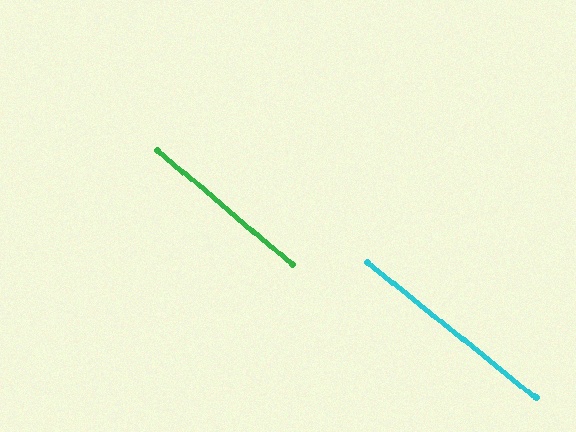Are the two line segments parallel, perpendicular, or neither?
Parallel — their directions differ by only 1.6°.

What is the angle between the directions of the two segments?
Approximately 2 degrees.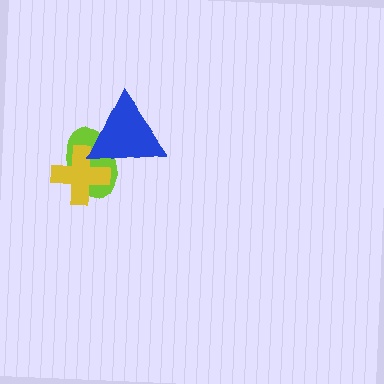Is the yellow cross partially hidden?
Yes, it is partially covered by another shape.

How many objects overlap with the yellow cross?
2 objects overlap with the yellow cross.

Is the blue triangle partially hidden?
No, no other shape covers it.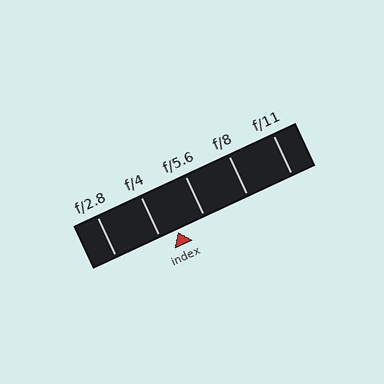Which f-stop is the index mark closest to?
The index mark is closest to f/4.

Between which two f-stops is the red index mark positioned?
The index mark is between f/4 and f/5.6.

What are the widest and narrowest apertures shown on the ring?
The widest aperture shown is f/2.8 and the narrowest is f/11.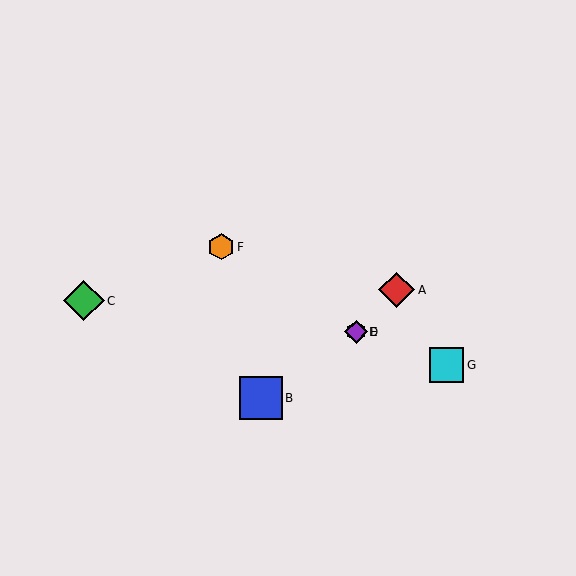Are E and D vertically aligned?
Yes, both are at x≈356.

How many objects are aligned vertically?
2 objects (D, E) are aligned vertically.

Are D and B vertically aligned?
No, D is at x≈356 and B is at x≈261.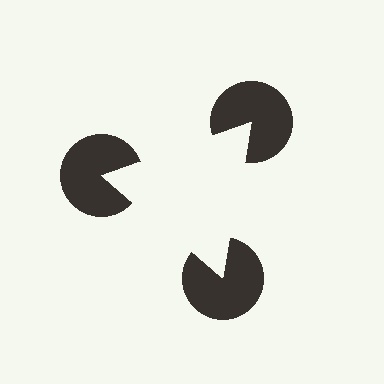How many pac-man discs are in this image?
There are 3 — one at each vertex of the illusory triangle.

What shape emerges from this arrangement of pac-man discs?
An illusory triangle — its edges are inferred from the aligned wedge cuts in the pac-man discs, not physically drawn.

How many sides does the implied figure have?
3 sides.